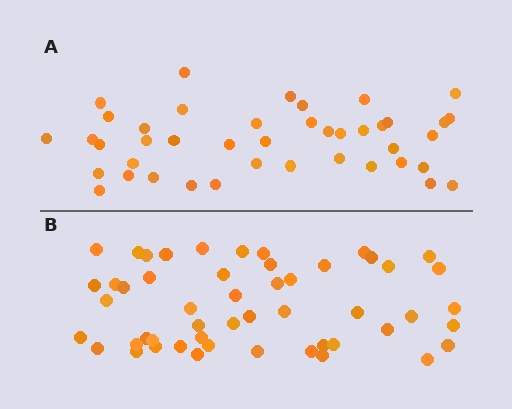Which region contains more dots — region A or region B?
Region B (the bottom region) has more dots.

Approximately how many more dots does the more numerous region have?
Region B has roughly 8 or so more dots than region A.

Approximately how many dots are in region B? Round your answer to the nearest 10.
About 50 dots. (The exact count is 51, which rounds to 50.)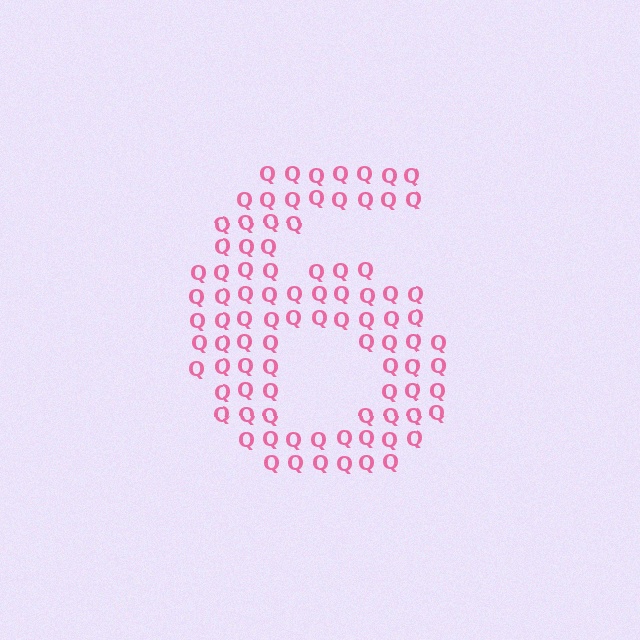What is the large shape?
The large shape is the digit 6.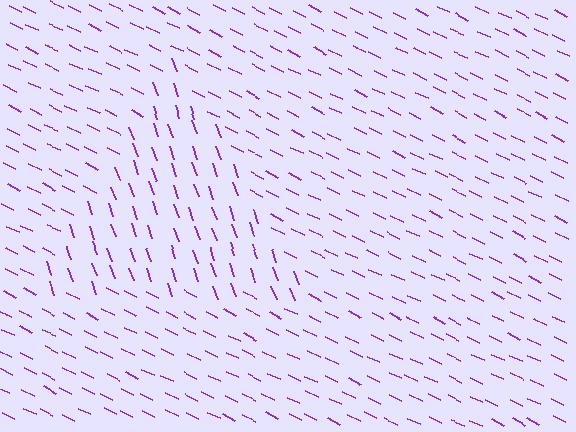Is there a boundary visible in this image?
Yes, there is a texture boundary formed by a change in line orientation.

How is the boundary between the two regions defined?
The boundary is defined purely by a change in line orientation (approximately 45 degrees difference). All lines are the same color and thickness.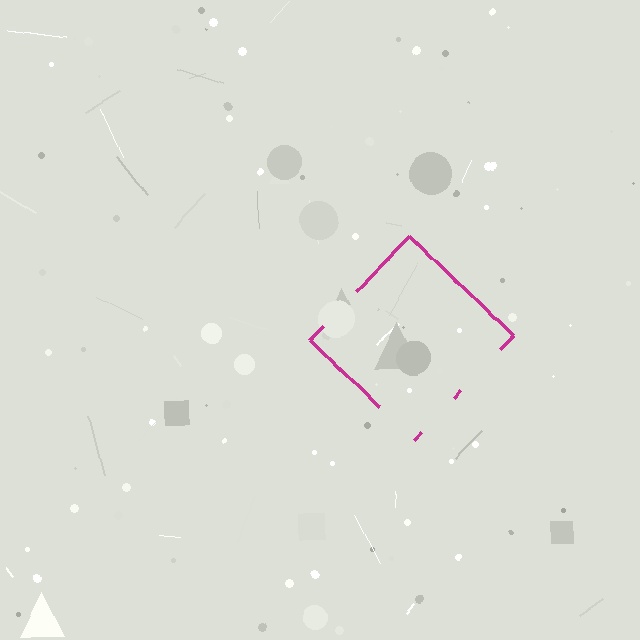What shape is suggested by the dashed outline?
The dashed outline suggests a diamond.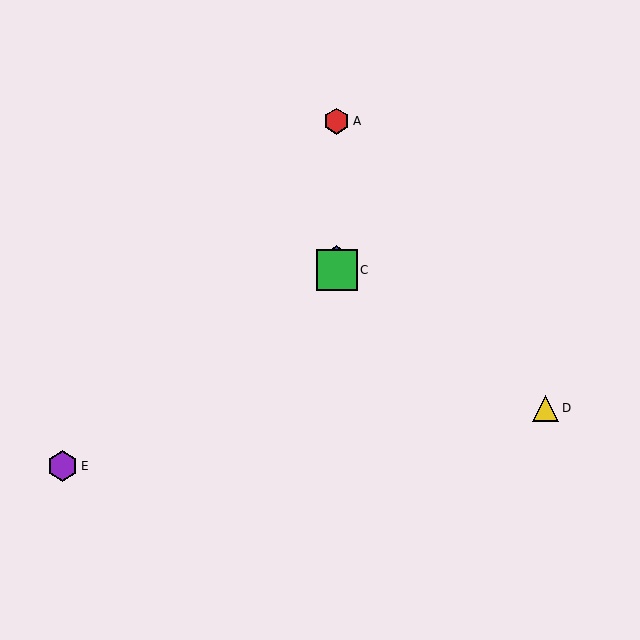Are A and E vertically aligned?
No, A is at x≈337 and E is at x≈62.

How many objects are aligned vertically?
3 objects (A, B, C) are aligned vertically.